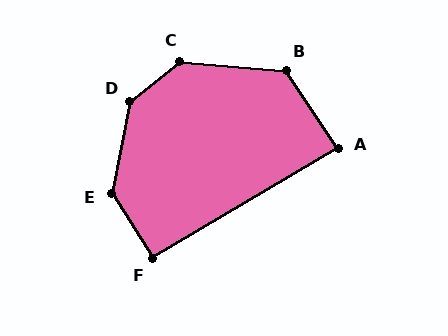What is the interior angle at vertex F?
Approximately 91 degrees (approximately right).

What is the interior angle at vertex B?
Approximately 129 degrees (obtuse).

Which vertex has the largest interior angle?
D, at approximately 140 degrees.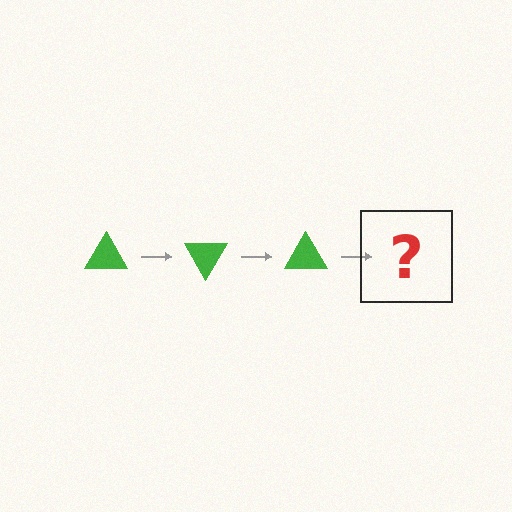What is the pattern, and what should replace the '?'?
The pattern is that the triangle rotates 60 degrees each step. The '?' should be a green triangle rotated 180 degrees.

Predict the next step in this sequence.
The next step is a green triangle rotated 180 degrees.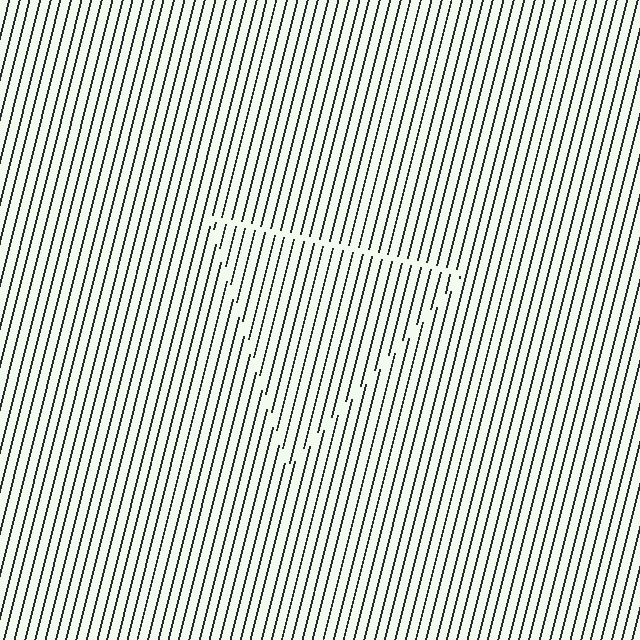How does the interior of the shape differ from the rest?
The interior of the shape contains the same grating, shifted by half a period — the contour is defined by the phase discontinuity where line-ends from the inner and outer gratings abut.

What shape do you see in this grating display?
An illusory triangle. The interior of the shape contains the same grating, shifted by half a period — the contour is defined by the phase discontinuity where line-ends from the inner and outer gratings abut.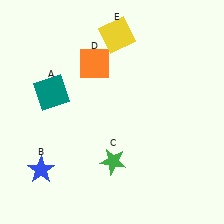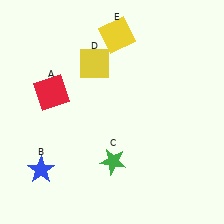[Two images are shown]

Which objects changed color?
A changed from teal to red. D changed from orange to yellow.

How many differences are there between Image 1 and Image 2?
There are 2 differences between the two images.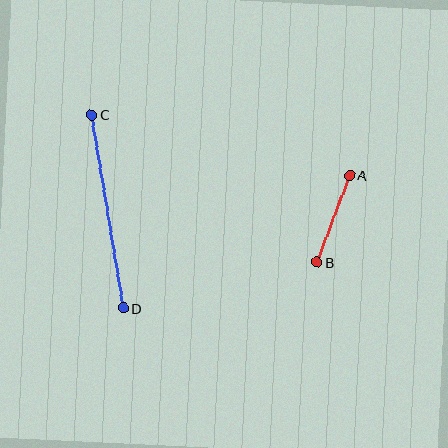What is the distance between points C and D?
The distance is approximately 196 pixels.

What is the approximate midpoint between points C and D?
The midpoint is at approximately (107, 211) pixels.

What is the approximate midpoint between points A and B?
The midpoint is at approximately (333, 219) pixels.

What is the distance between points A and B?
The distance is approximately 93 pixels.